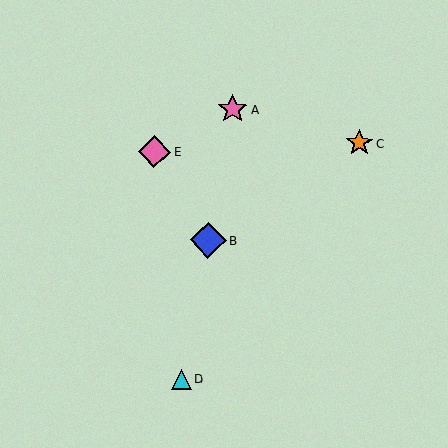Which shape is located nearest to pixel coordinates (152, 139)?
The pink diamond (labeled E) at (154, 152) is nearest to that location.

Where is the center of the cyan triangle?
The center of the cyan triangle is at (181, 379).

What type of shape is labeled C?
Shape C is an orange star.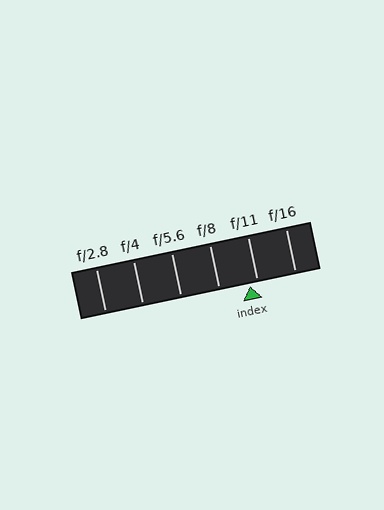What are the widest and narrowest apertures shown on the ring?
The widest aperture shown is f/2.8 and the narrowest is f/16.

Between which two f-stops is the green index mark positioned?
The index mark is between f/8 and f/11.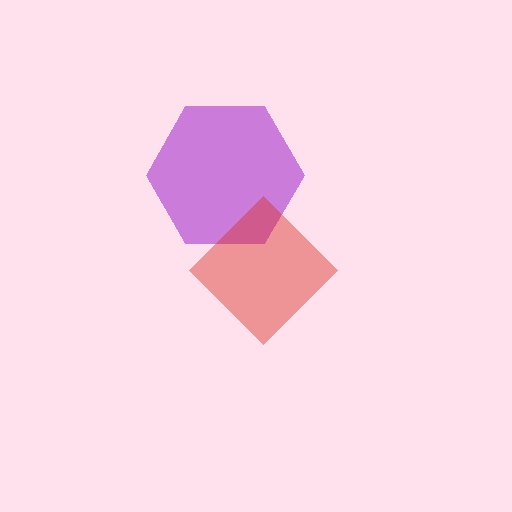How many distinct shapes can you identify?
There are 2 distinct shapes: a purple hexagon, a red diamond.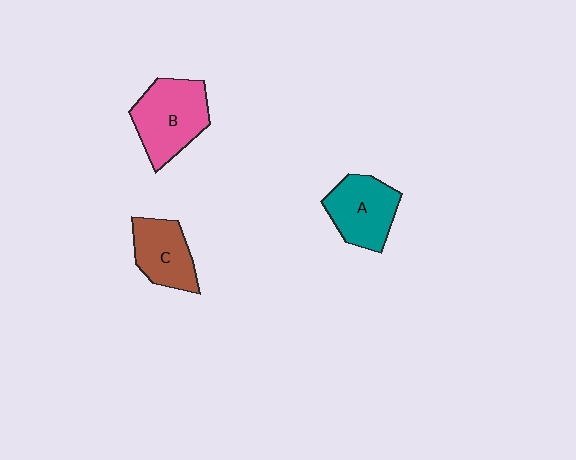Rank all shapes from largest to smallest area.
From largest to smallest: B (pink), A (teal), C (brown).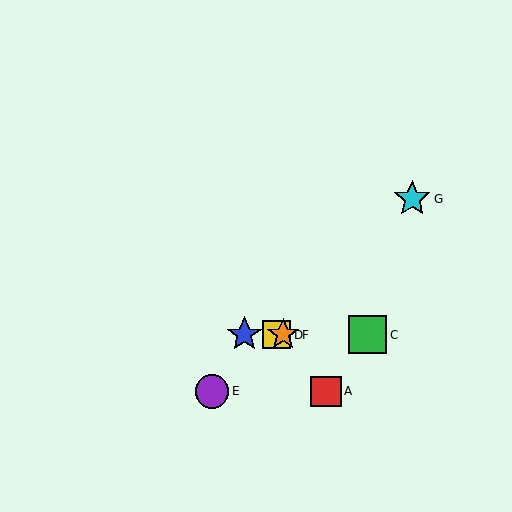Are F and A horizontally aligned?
No, F is at y≈335 and A is at y≈391.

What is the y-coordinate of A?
Object A is at y≈391.